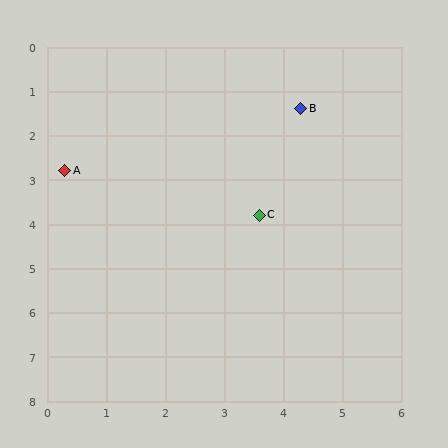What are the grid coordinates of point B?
Point B is at approximately (4.3, 1.4).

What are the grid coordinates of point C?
Point C is at approximately (3.6, 3.8).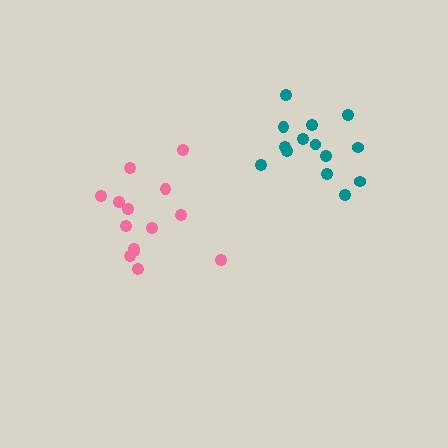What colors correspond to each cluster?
The clusters are colored: teal, pink.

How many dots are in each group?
Group 1: 14 dots, Group 2: 14 dots (28 total).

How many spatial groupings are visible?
There are 2 spatial groupings.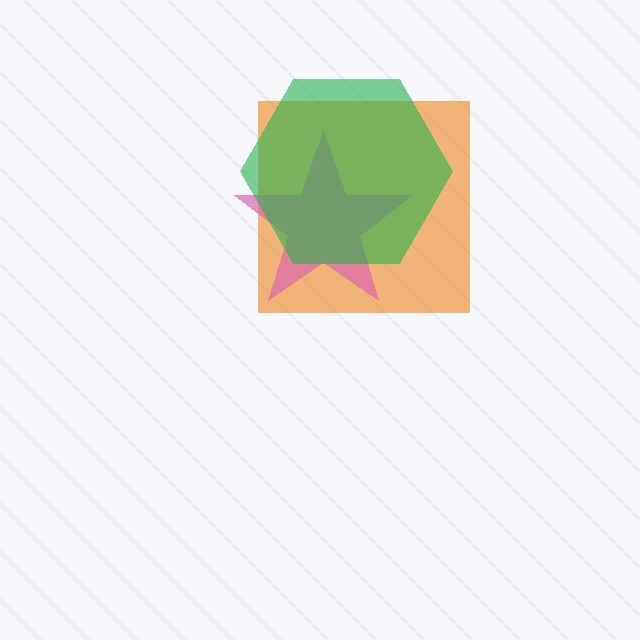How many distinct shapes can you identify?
There are 3 distinct shapes: an orange square, a pink star, a green hexagon.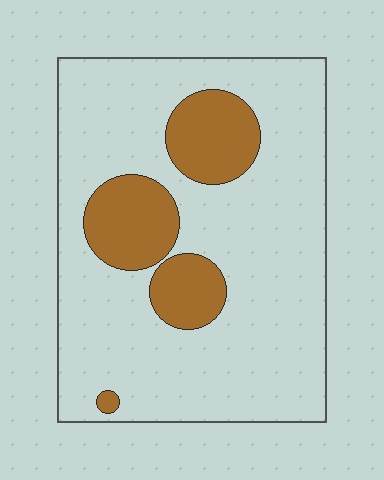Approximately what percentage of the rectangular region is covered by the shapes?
Approximately 20%.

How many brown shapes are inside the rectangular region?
4.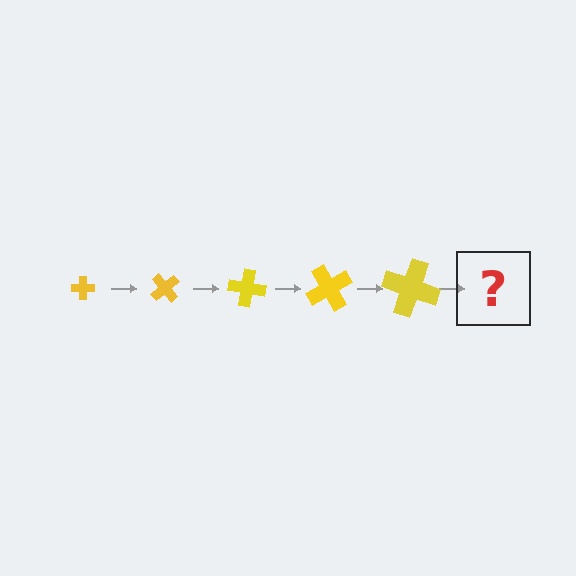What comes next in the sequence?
The next element should be a cross, larger than the previous one and rotated 250 degrees from the start.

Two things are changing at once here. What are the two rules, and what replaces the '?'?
The two rules are that the cross grows larger each step and it rotates 50 degrees each step. The '?' should be a cross, larger than the previous one and rotated 250 degrees from the start.